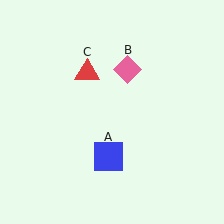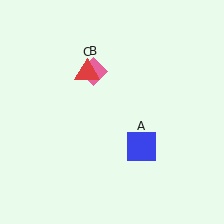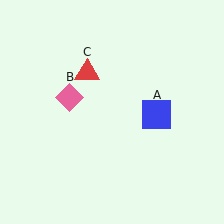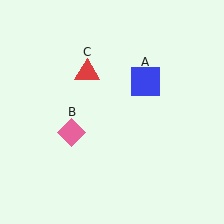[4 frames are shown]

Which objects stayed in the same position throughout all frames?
Red triangle (object C) remained stationary.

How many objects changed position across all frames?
2 objects changed position: blue square (object A), pink diamond (object B).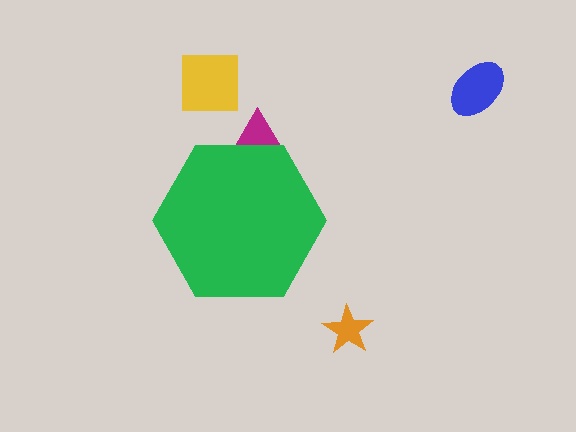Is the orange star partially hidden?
No, the orange star is fully visible.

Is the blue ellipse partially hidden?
No, the blue ellipse is fully visible.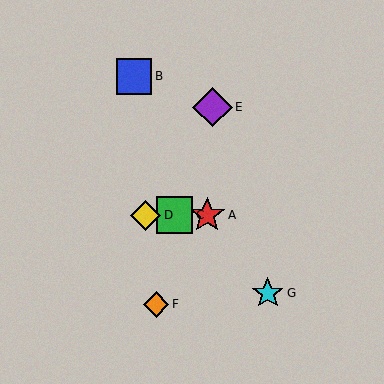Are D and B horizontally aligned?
No, D is at y≈215 and B is at y≈76.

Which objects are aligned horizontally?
Objects A, C, D are aligned horizontally.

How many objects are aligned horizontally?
3 objects (A, C, D) are aligned horizontally.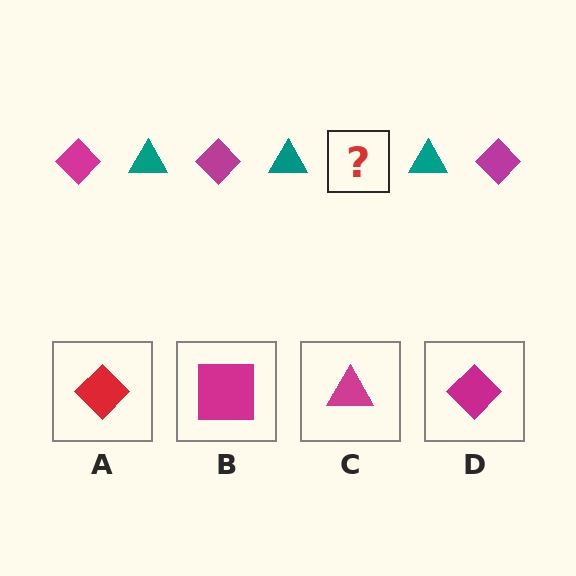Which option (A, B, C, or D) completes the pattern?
D.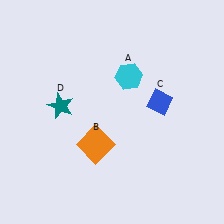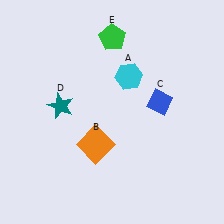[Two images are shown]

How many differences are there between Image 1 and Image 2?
There is 1 difference between the two images.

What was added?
A green pentagon (E) was added in Image 2.